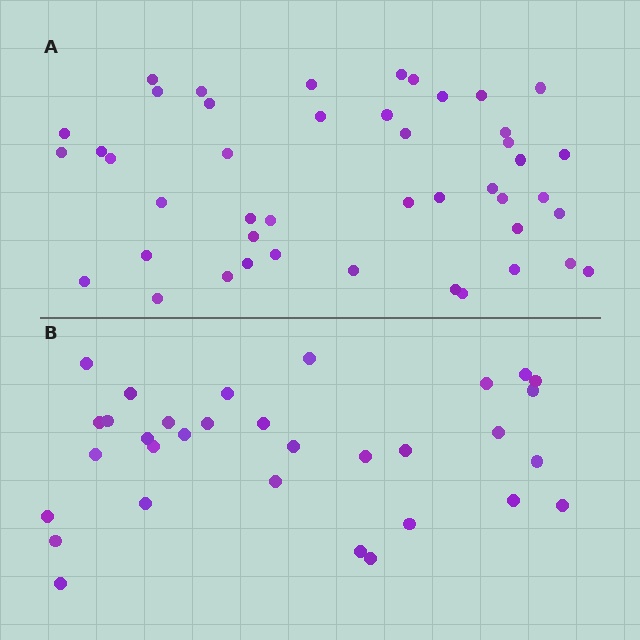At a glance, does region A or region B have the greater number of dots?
Region A (the top region) has more dots.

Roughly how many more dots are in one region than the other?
Region A has approximately 15 more dots than region B.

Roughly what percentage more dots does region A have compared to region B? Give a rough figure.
About 40% more.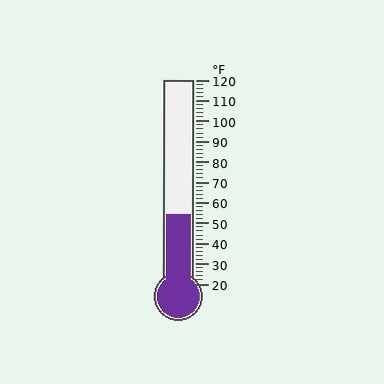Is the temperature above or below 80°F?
The temperature is below 80°F.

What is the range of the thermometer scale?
The thermometer scale ranges from 20°F to 120°F.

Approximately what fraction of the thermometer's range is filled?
The thermometer is filled to approximately 35% of its range.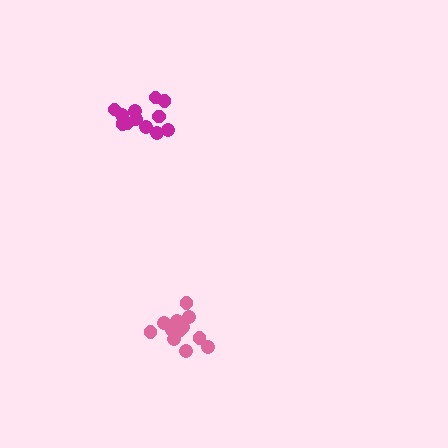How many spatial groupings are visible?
There are 2 spatial groupings.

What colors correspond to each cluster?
The clusters are colored: pink, magenta.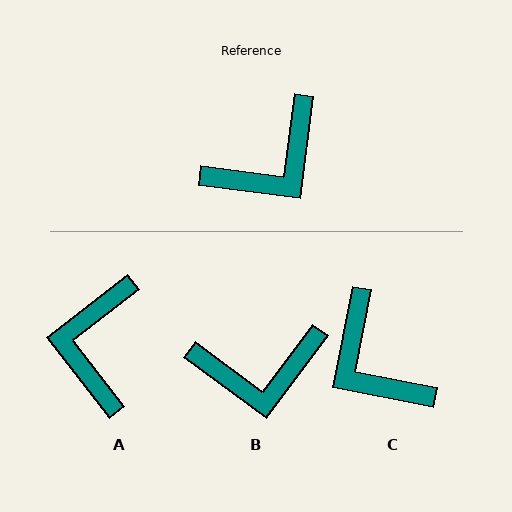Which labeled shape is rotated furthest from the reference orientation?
A, about 135 degrees away.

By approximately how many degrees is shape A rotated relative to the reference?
Approximately 135 degrees clockwise.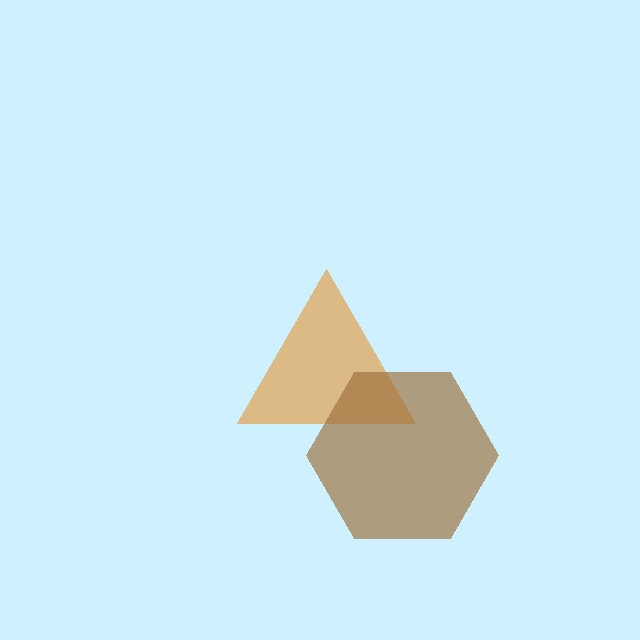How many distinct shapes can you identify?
There are 2 distinct shapes: an orange triangle, a brown hexagon.